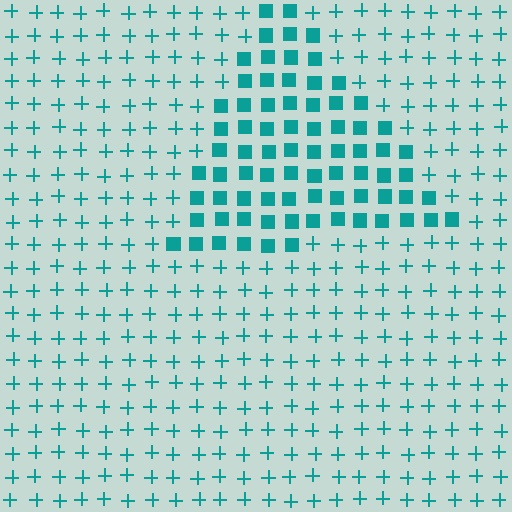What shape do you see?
I see a triangle.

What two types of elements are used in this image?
The image uses squares inside the triangle region and plus signs outside it.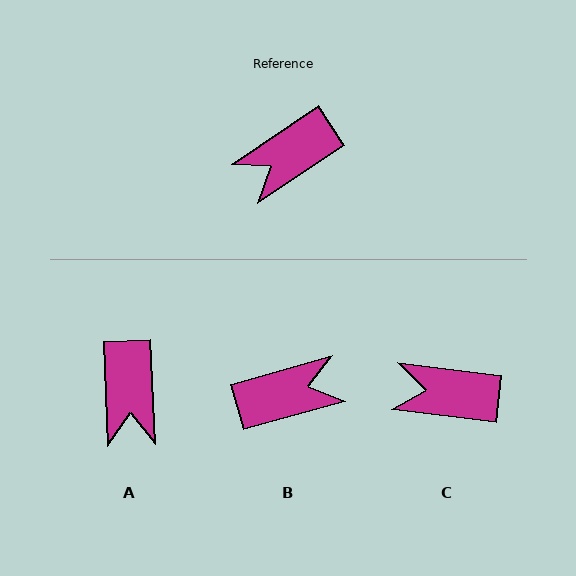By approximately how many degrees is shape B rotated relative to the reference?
Approximately 162 degrees counter-clockwise.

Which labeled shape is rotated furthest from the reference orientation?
B, about 162 degrees away.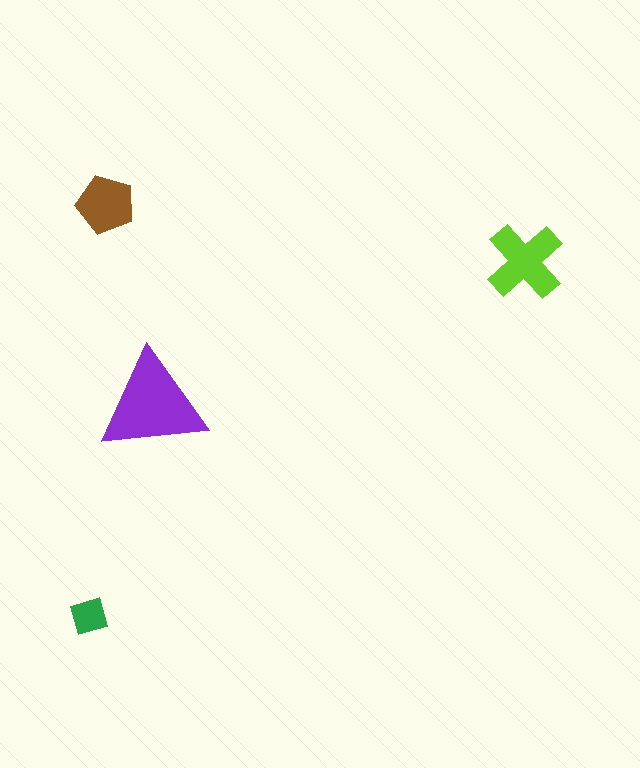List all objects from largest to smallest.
The purple triangle, the lime cross, the brown pentagon, the green diamond.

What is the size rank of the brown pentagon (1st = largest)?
3rd.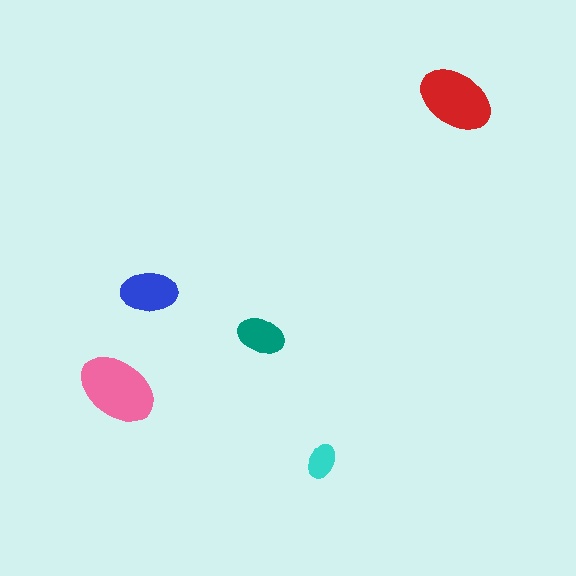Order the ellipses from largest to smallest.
the pink one, the red one, the blue one, the teal one, the cyan one.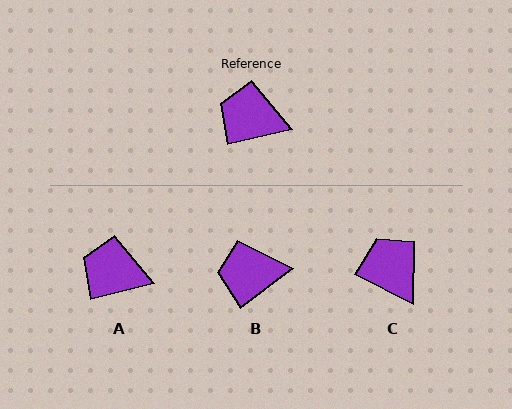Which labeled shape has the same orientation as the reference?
A.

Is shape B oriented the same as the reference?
No, it is off by about 23 degrees.